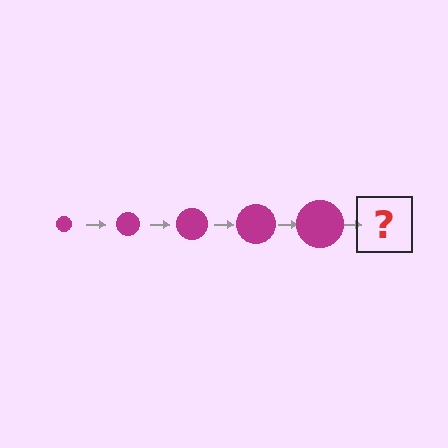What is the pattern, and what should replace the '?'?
The pattern is that the circle gets progressively larger each step. The '?' should be a magenta circle, larger than the previous one.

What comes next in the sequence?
The next element should be a magenta circle, larger than the previous one.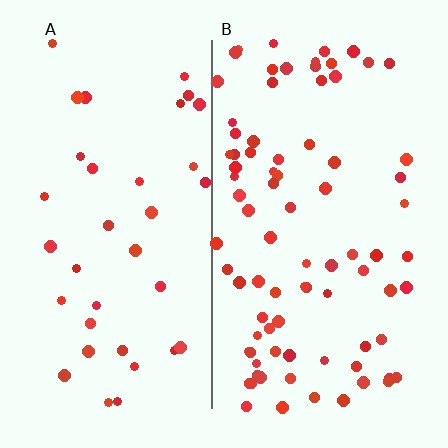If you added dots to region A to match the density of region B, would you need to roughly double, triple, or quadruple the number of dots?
Approximately double.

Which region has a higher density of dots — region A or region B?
B (the right).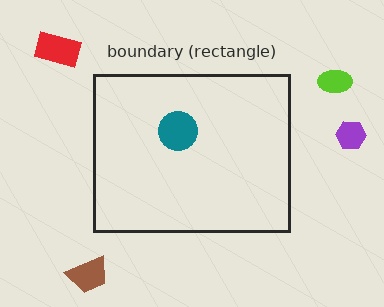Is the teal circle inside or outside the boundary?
Inside.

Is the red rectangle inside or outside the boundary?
Outside.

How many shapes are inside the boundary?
1 inside, 4 outside.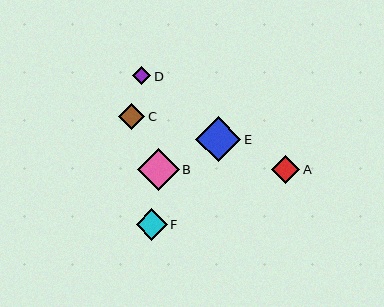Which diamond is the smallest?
Diamond D is the smallest with a size of approximately 18 pixels.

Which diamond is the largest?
Diamond E is the largest with a size of approximately 45 pixels.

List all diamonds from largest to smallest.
From largest to smallest: E, B, F, A, C, D.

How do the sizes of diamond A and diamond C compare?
Diamond A and diamond C are approximately the same size.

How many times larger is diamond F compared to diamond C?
Diamond F is approximately 1.2 times the size of diamond C.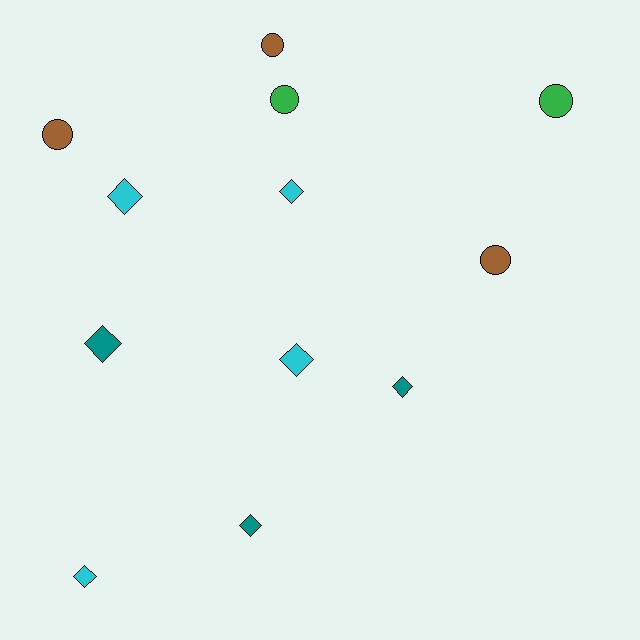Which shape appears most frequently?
Diamond, with 7 objects.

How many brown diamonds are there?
There are no brown diamonds.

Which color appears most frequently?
Cyan, with 4 objects.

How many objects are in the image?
There are 12 objects.